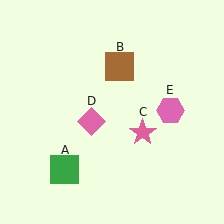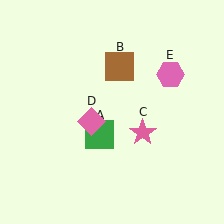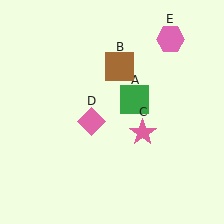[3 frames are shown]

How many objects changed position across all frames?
2 objects changed position: green square (object A), pink hexagon (object E).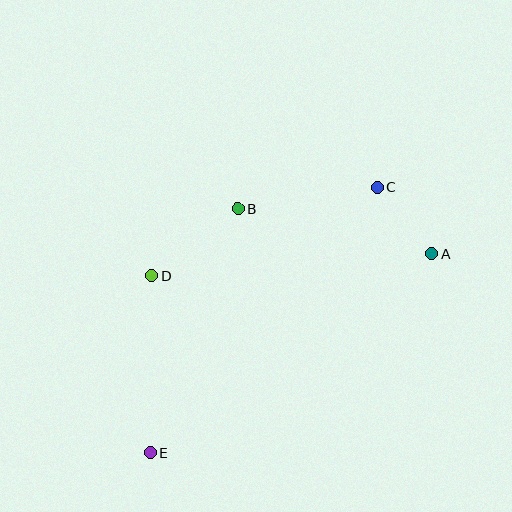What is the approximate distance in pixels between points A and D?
The distance between A and D is approximately 280 pixels.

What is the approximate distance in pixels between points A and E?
The distance between A and E is approximately 344 pixels.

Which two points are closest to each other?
Points A and C are closest to each other.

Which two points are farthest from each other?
Points C and E are farthest from each other.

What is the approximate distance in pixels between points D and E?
The distance between D and E is approximately 177 pixels.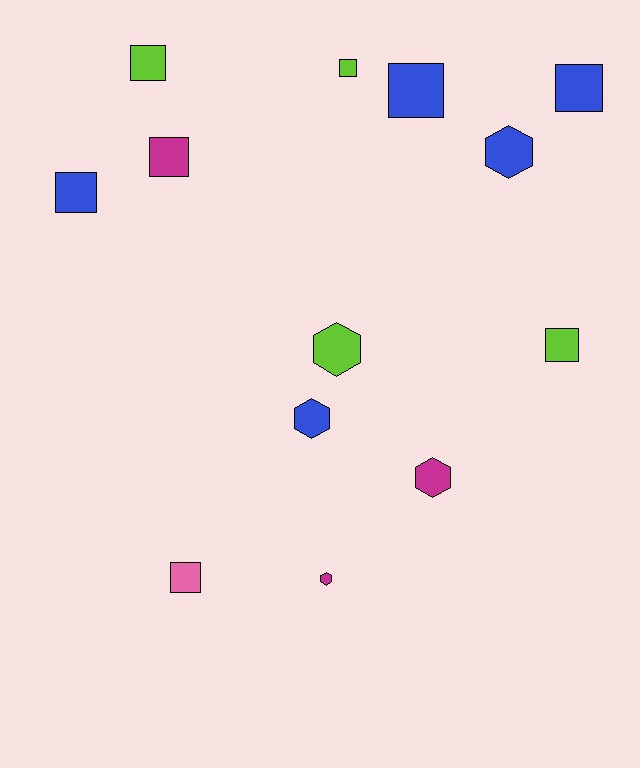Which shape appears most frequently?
Square, with 8 objects.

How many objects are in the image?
There are 13 objects.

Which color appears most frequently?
Blue, with 5 objects.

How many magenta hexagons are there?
There are 2 magenta hexagons.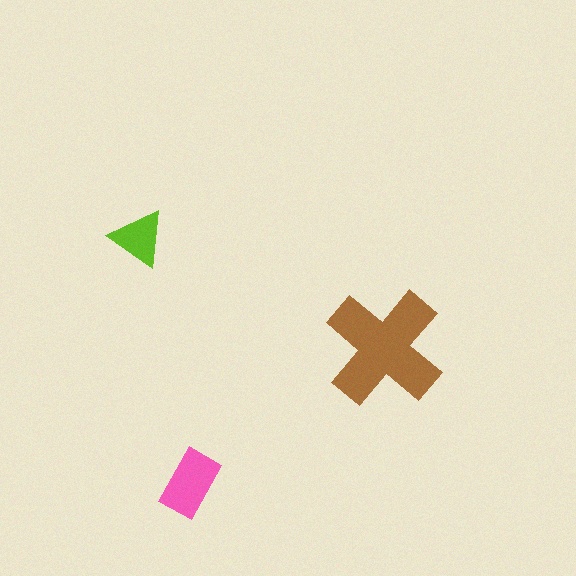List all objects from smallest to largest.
The lime triangle, the pink rectangle, the brown cross.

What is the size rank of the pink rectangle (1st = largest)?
2nd.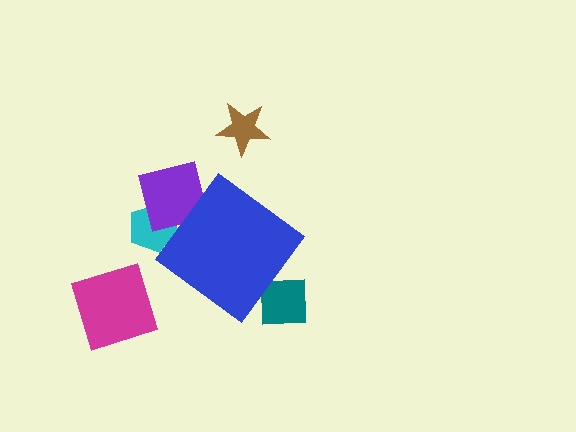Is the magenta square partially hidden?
No, the magenta square is fully visible.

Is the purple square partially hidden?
Yes, the purple square is partially hidden behind the blue diamond.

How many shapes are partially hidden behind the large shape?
3 shapes are partially hidden.